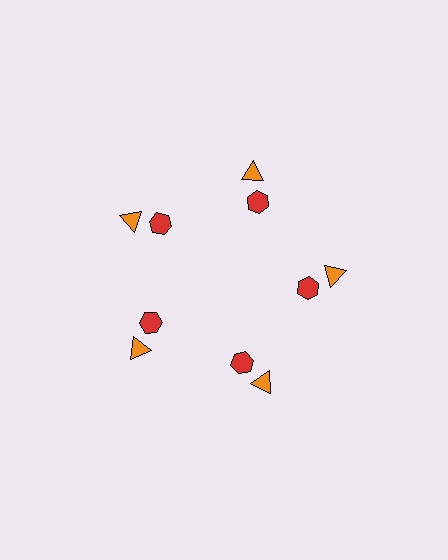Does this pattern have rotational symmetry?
Yes, this pattern has 5-fold rotational symmetry. It looks the same after rotating 72 degrees around the center.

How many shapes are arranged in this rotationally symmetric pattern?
There are 10 shapes, arranged in 5 groups of 2.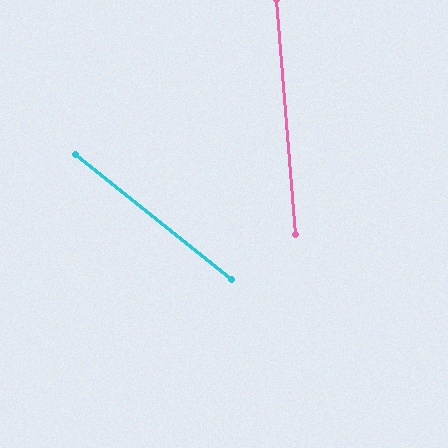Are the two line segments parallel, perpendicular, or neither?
Neither parallel nor perpendicular — they differ by about 47°.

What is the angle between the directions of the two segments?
Approximately 47 degrees.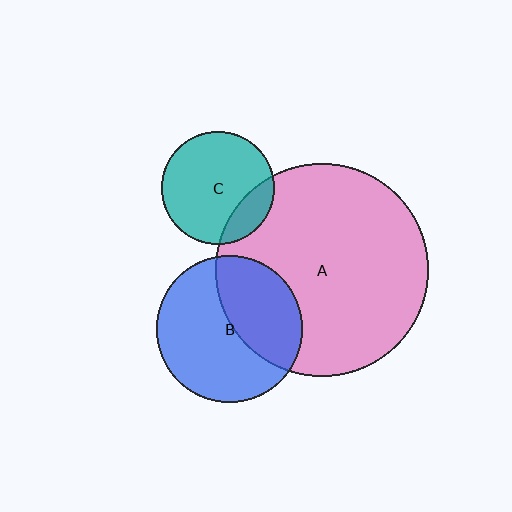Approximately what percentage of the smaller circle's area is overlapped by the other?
Approximately 20%.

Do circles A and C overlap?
Yes.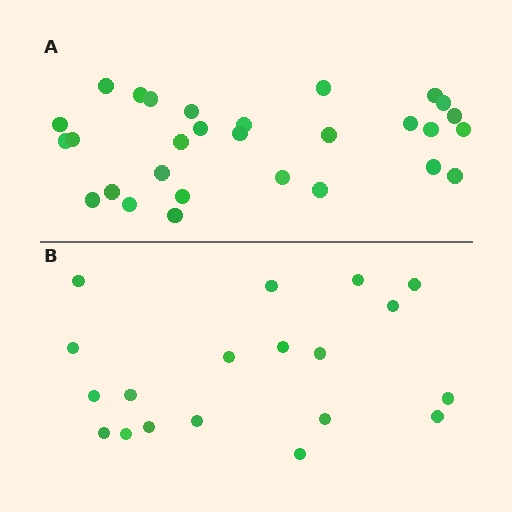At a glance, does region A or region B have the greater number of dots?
Region A (the top region) has more dots.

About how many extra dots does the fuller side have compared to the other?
Region A has roughly 10 or so more dots than region B.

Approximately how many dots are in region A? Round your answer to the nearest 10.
About 30 dots. (The exact count is 29, which rounds to 30.)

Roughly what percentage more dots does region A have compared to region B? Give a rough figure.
About 55% more.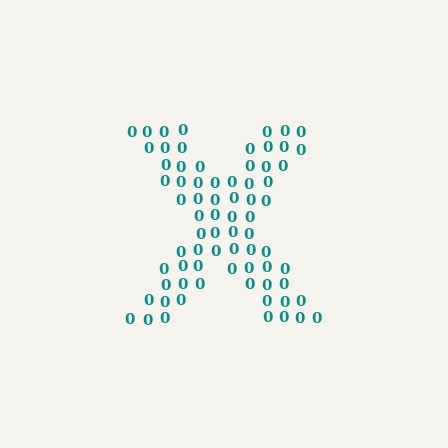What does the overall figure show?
The overall figure shows the letter X.